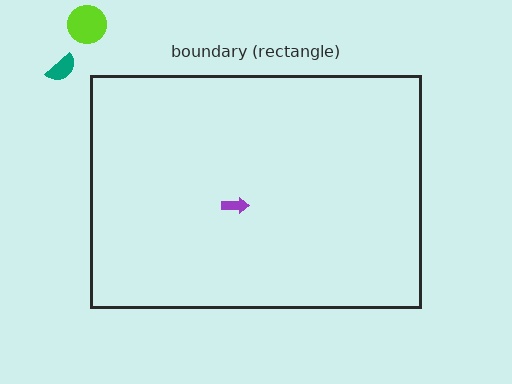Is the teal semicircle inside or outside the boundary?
Outside.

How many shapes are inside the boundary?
1 inside, 2 outside.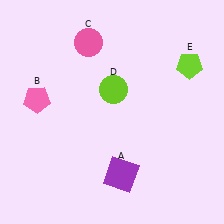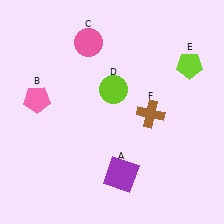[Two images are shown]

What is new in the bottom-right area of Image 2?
A brown cross (F) was added in the bottom-right area of Image 2.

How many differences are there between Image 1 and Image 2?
There is 1 difference between the two images.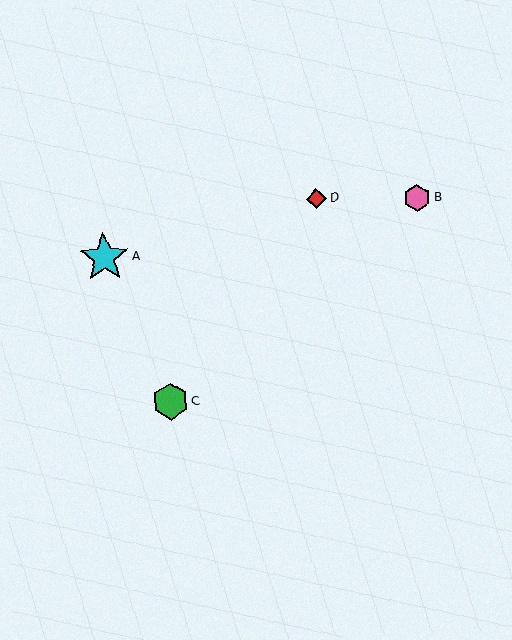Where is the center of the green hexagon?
The center of the green hexagon is at (171, 402).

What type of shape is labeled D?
Shape D is a red diamond.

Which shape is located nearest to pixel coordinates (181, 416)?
The green hexagon (labeled C) at (171, 402) is nearest to that location.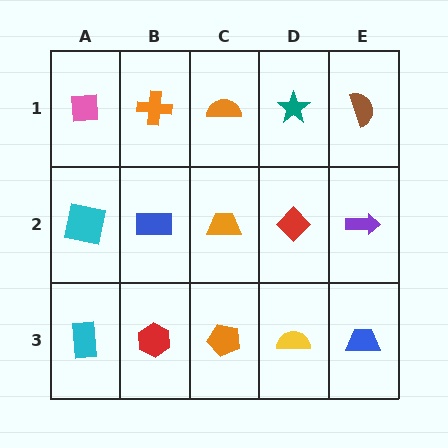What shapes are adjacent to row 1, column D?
A red diamond (row 2, column D), an orange semicircle (row 1, column C), a brown semicircle (row 1, column E).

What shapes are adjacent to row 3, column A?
A cyan square (row 2, column A), a red hexagon (row 3, column B).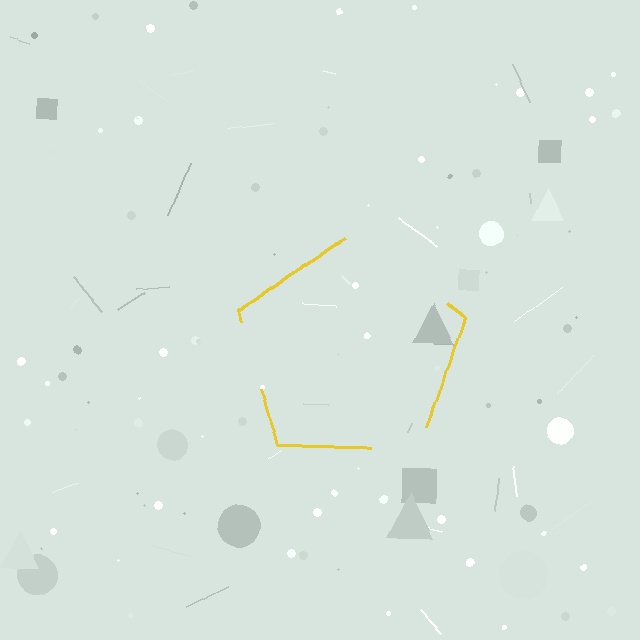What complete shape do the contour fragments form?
The contour fragments form a pentagon.